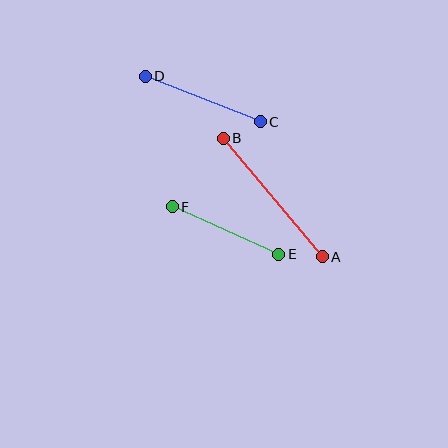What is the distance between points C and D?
The distance is approximately 124 pixels.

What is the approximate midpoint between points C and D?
The midpoint is at approximately (203, 99) pixels.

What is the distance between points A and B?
The distance is approximately 154 pixels.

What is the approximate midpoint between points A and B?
The midpoint is at approximately (273, 197) pixels.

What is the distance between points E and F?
The distance is approximately 117 pixels.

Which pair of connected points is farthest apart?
Points A and B are farthest apart.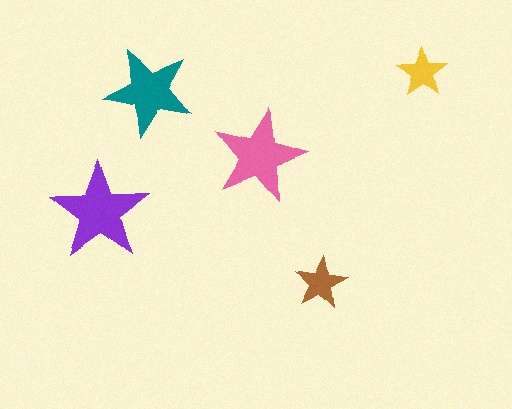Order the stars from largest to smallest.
the purple one, the pink one, the teal one, the brown one, the yellow one.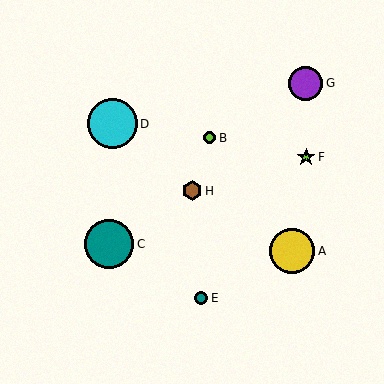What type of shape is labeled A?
Shape A is a yellow circle.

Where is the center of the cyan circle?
The center of the cyan circle is at (112, 124).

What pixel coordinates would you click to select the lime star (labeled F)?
Click at (306, 157) to select the lime star F.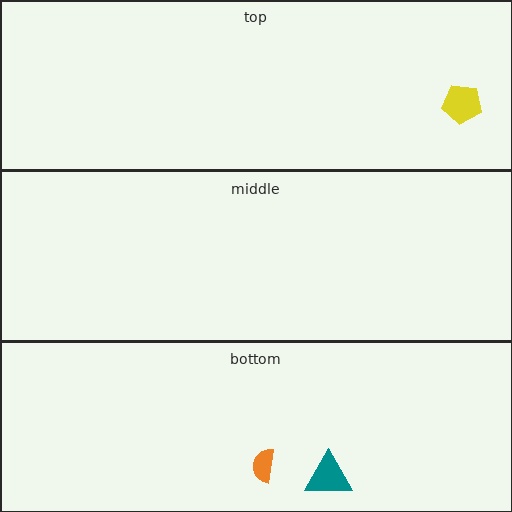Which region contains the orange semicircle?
The bottom region.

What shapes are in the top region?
The yellow pentagon.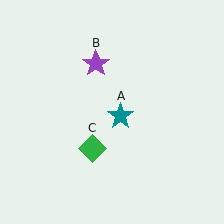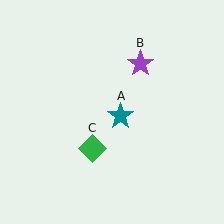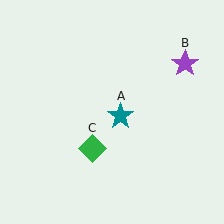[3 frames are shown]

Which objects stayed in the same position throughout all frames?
Teal star (object A) and green diamond (object C) remained stationary.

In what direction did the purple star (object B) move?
The purple star (object B) moved right.